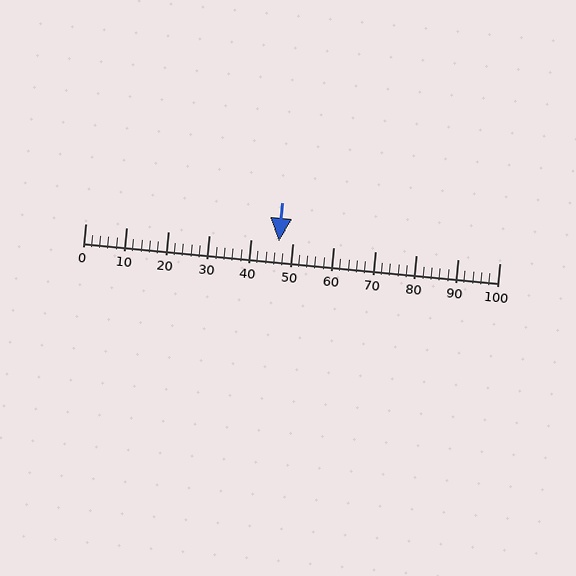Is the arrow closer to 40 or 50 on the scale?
The arrow is closer to 50.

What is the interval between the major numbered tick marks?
The major tick marks are spaced 10 units apart.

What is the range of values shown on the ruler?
The ruler shows values from 0 to 100.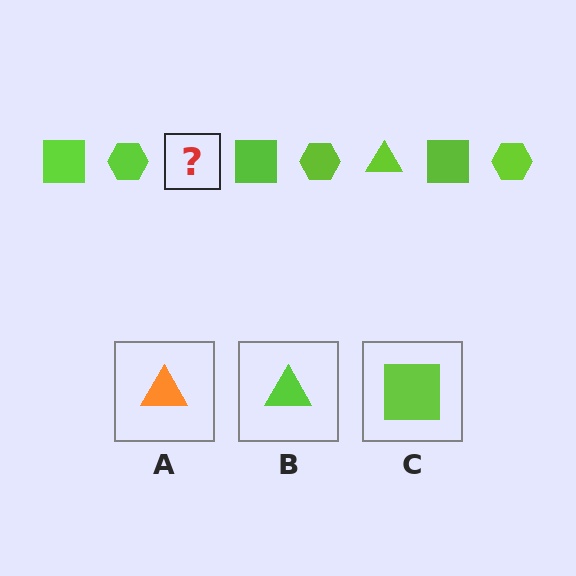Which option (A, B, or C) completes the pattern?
B.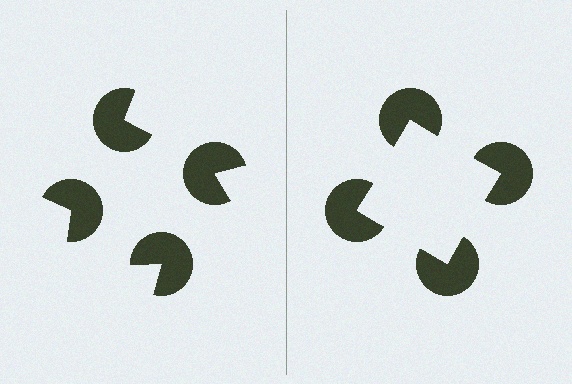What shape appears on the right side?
An illusory square.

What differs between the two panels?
The pac-man discs are positioned identically on both sides; only the wedge orientations differ. On the right they align to a square; on the left they are misaligned.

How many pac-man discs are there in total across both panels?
8 — 4 on each side.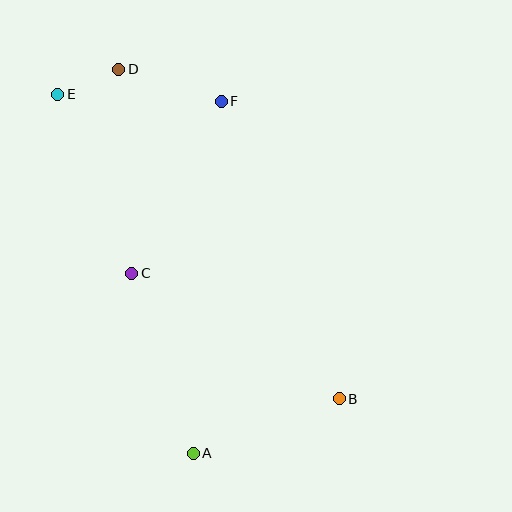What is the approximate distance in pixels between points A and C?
The distance between A and C is approximately 190 pixels.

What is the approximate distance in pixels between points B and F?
The distance between B and F is approximately 320 pixels.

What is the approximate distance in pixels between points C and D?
The distance between C and D is approximately 205 pixels.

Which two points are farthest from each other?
Points B and E are farthest from each other.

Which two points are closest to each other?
Points D and E are closest to each other.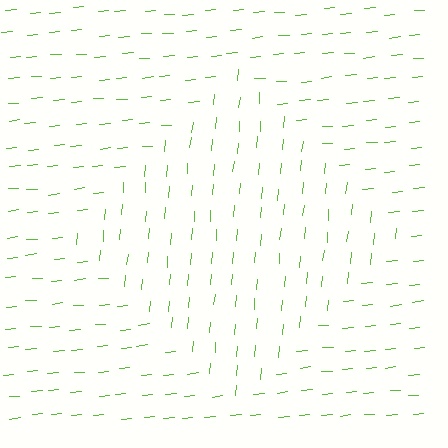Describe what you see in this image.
The image is filled with small lime line segments. A diamond region in the image has lines oriented differently from the surrounding lines, creating a visible texture boundary.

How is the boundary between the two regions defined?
The boundary is defined purely by a change in line orientation (approximately 79 degrees difference). All lines are the same color and thickness.